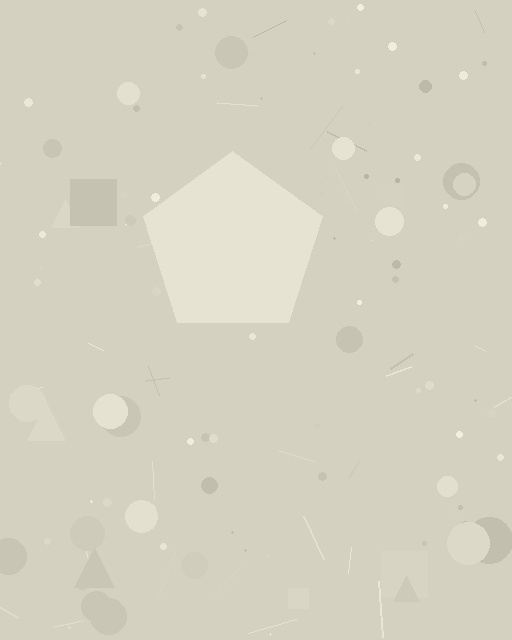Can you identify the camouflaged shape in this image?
The camouflaged shape is a pentagon.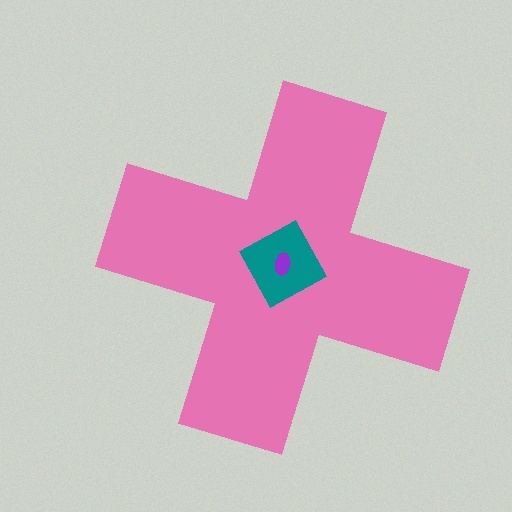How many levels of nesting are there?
3.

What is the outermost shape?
The pink cross.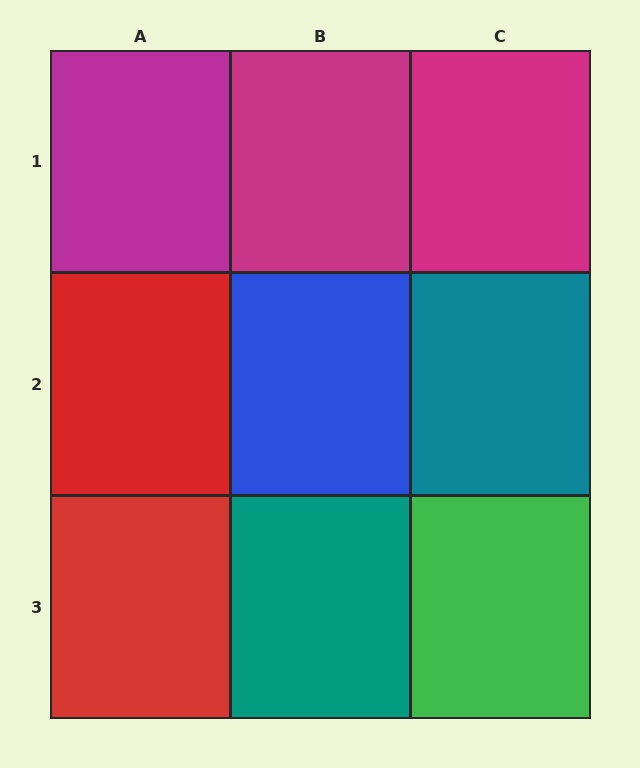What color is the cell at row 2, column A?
Red.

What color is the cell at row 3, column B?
Teal.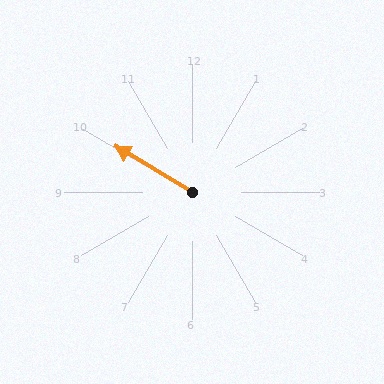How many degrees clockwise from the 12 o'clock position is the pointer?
Approximately 301 degrees.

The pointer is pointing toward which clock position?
Roughly 10 o'clock.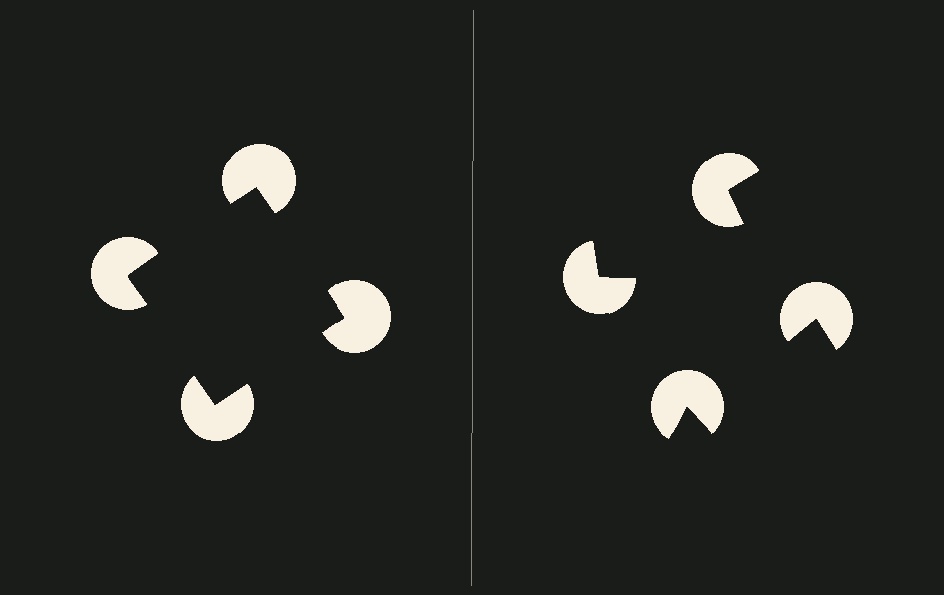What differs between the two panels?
The pac-man discs are positioned identically on both sides; only the wedge orientations differ. On the left they align to a square; on the right they are misaligned.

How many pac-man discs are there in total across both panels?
8 — 4 on each side.